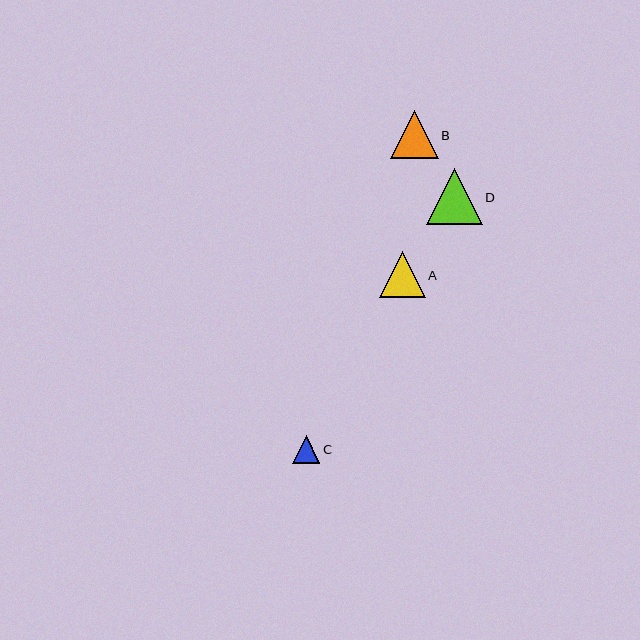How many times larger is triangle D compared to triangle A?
Triangle D is approximately 1.2 times the size of triangle A.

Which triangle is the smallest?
Triangle C is the smallest with a size of approximately 27 pixels.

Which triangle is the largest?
Triangle D is the largest with a size of approximately 56 pixels.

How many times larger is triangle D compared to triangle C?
Triangle D is approximately 2.0 times the size of triangle C.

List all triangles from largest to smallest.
From largest to smallest: D, B, A, C.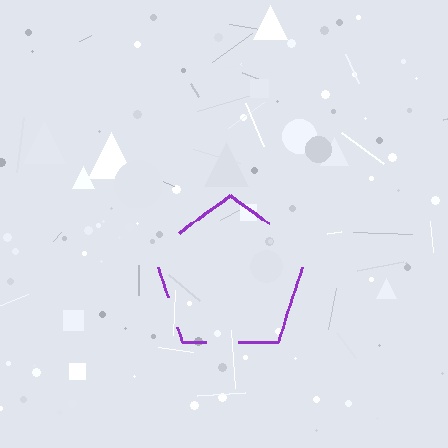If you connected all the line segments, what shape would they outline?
They would outline a pentagon.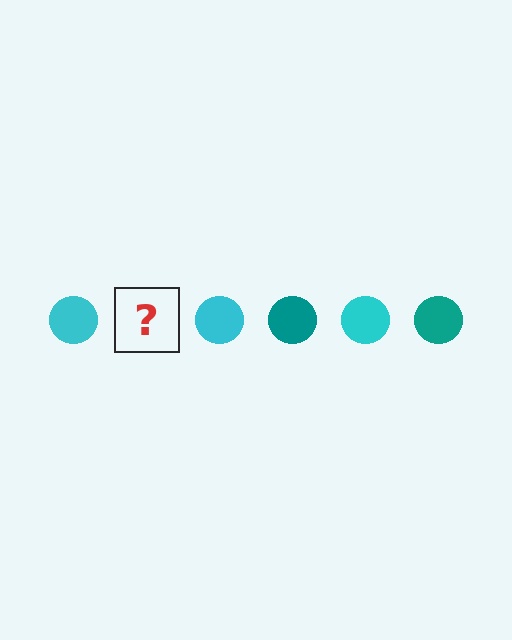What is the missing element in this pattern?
The missing element is a teal circle.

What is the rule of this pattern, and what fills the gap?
The rule is that the pattern cycles through cyan, teal circles. The gap should be filled with a teal circle.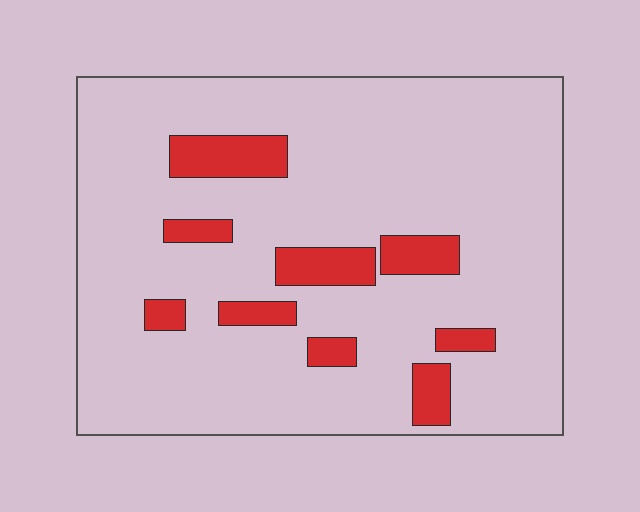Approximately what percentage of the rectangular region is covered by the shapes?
Approximately 15%.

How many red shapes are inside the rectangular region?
9.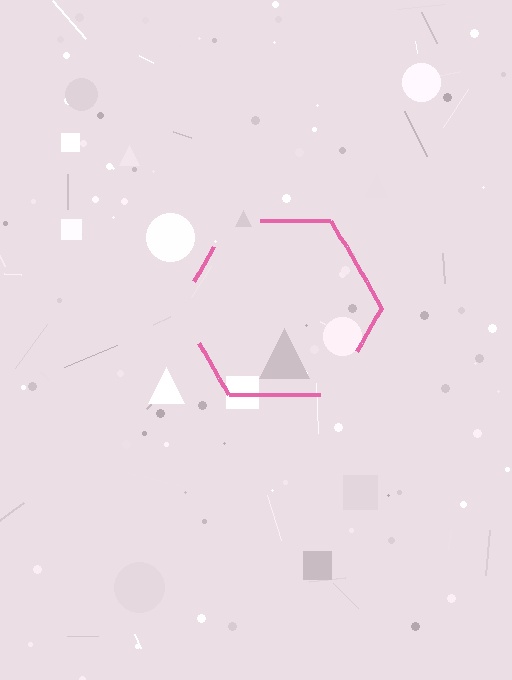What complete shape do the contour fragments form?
The contour fragments form a hexagon.